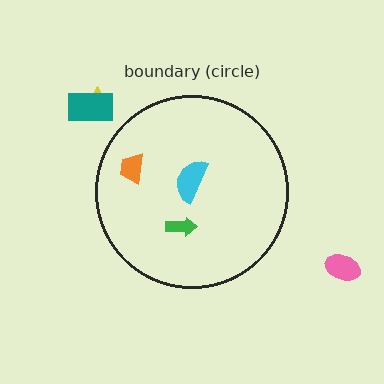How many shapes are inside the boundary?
3 inside, 3 outside.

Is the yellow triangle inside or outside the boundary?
Outside.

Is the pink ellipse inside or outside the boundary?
Outside.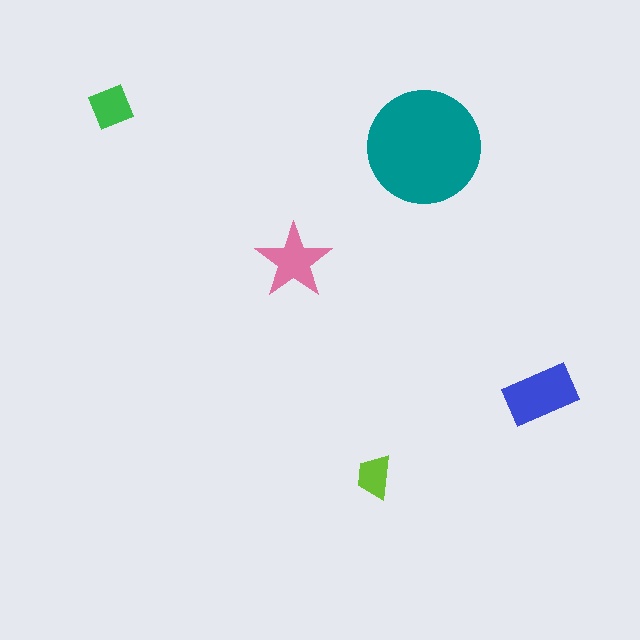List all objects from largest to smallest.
The teal circle, the blue rectangle, the pink star, the green square, the lime trapezoid.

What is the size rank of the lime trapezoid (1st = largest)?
5th.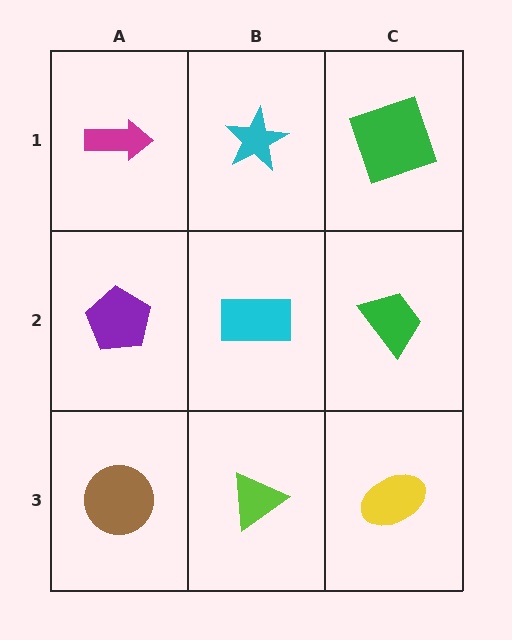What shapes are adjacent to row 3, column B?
A cyan rectangle (row 2, column B), a brown circle (row 3, column A), a yellow ellipse (row 3, column C).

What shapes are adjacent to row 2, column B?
A cyan star (row 1, column B), a lime triangle (row 3, column B), a purple pentagon (row 2, column A), a green trapezoid (row 2, column C).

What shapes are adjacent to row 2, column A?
A magenta arrow (row 1, column A), a brown circle (row 3, column A), a cyan rectangle (row 2, column B).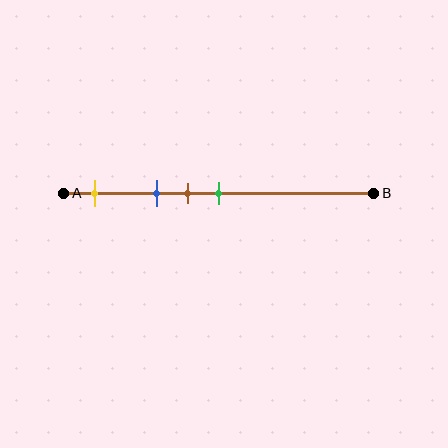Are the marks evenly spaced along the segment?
No, the marks are not evenly spaced.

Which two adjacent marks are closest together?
The brown and green marks are the closest adjacent pair.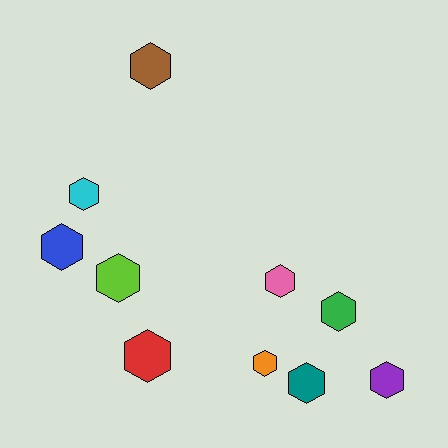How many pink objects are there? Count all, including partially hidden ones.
There is 1 pink object.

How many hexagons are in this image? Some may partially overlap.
There are 10 hexagons.